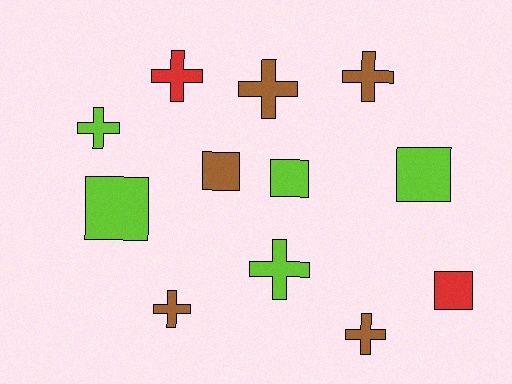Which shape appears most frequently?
Cross, with 7 objects.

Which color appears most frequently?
Lime, with 5 objects.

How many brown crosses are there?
There are 4 brown crosses.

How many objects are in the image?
There are 12 objects.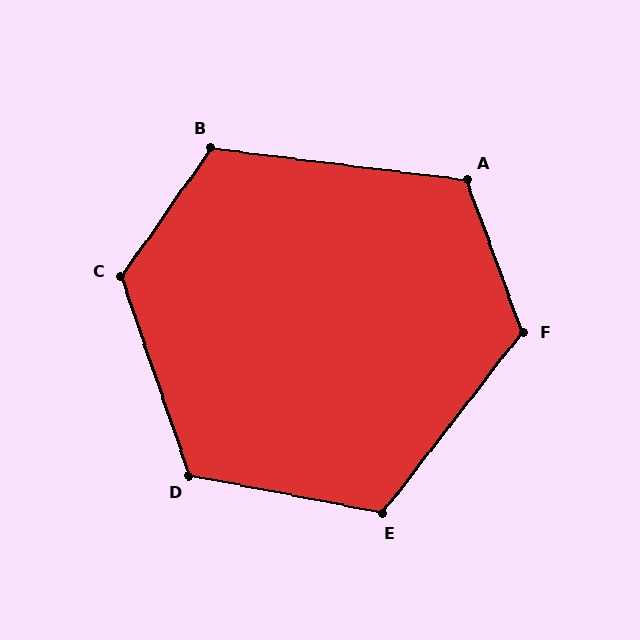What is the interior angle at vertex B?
Approximately 118 degrees (obtuse).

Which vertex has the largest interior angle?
C, at approximately 126 degrees.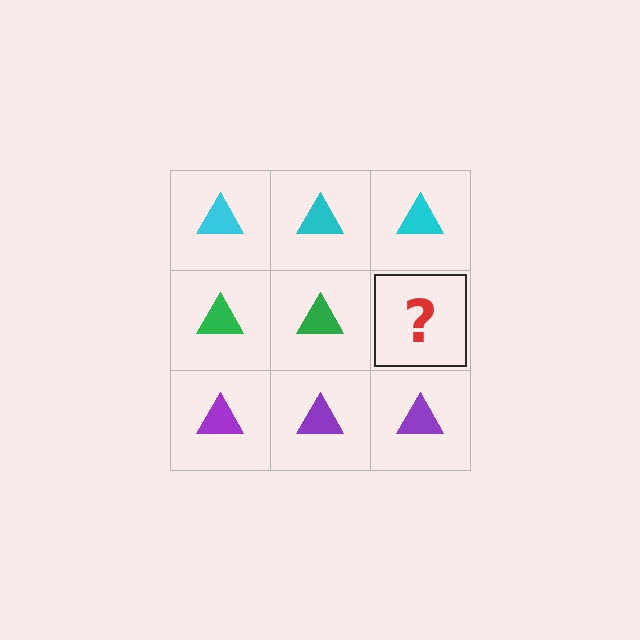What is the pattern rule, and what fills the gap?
The rule is that each row has a consistent color. The gap should be filled with a green triangle.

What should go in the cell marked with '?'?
The missing cell should contain a green triangle.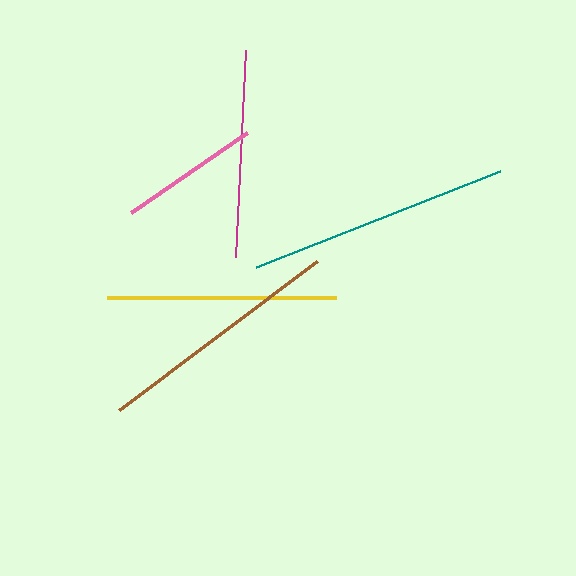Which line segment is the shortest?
The pink line is the shortest at approximately 141 pixels.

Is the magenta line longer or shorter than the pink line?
The magenta line is longer than the pink line.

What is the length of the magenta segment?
The magenta segment is approximately 207 pixels long.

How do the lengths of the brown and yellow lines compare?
The brown and yellow lines are approximately the same length.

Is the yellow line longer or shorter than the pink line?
The yellow line is longer than the pink line.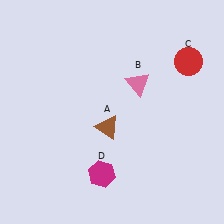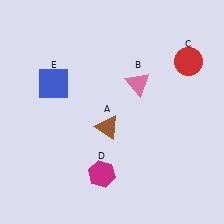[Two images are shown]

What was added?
A blue square (E) was added in Image 2.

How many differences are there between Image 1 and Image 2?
There is 1 difference between the two images.